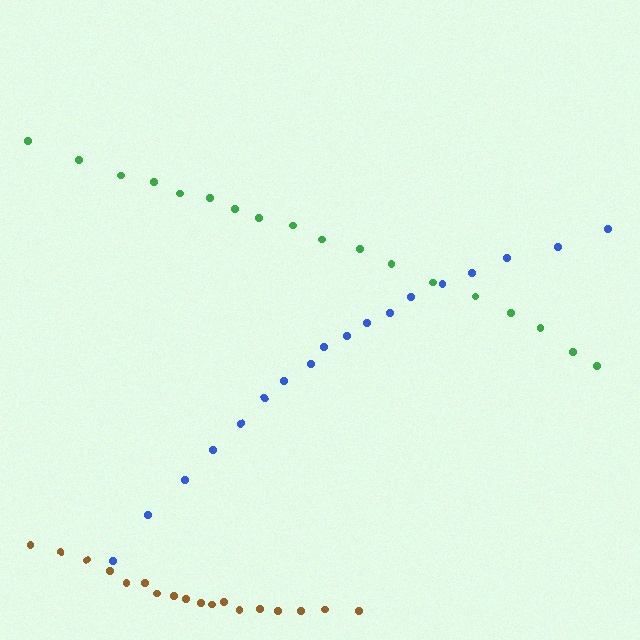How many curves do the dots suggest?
There are 3 distinct paths.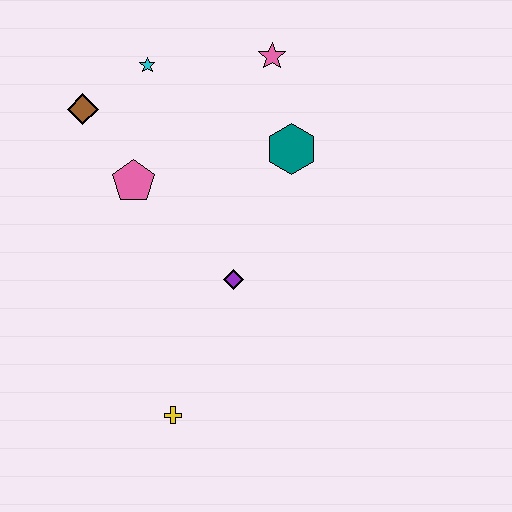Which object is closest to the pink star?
The teal hexagon is closest to the pink star.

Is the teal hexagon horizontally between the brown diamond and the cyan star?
No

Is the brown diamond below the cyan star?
Yes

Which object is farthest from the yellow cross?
The pink star is farthest from the yellow cross.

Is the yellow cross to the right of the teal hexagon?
No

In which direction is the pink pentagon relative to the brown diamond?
The pink pentagon is below the brown diamond.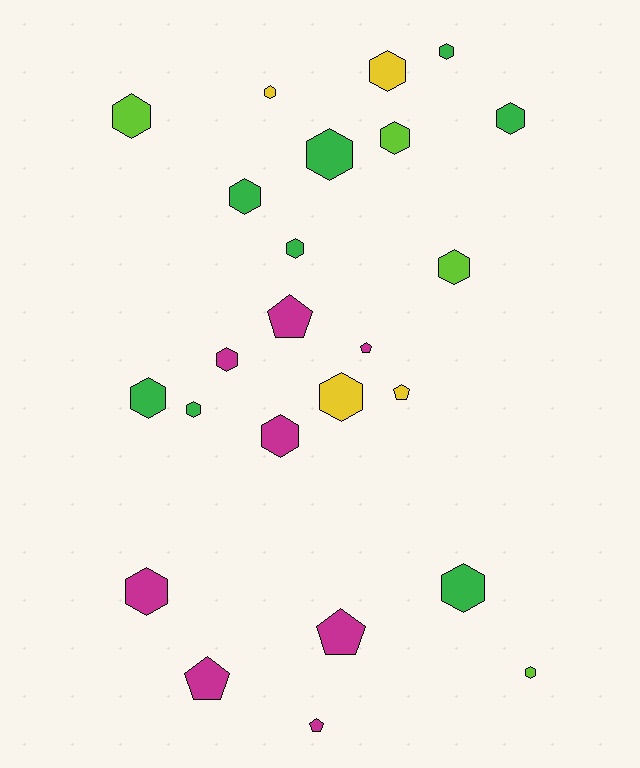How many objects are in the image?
There are 24 objects.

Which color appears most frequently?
Magenta, with 8 objects.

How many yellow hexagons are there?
There are 3 yellow hexagons.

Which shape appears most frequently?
Hexagon, with 18 objects.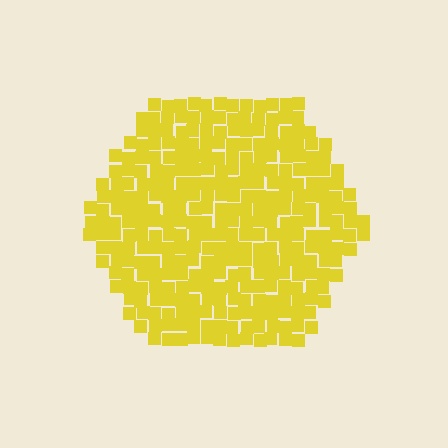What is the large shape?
The large shape is a hexagon.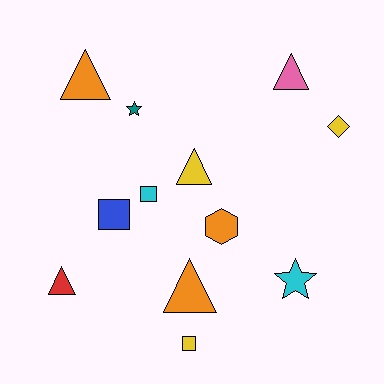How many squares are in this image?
There are 3 squares.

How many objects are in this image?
There are 12 objects.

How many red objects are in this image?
There is 1 red object.